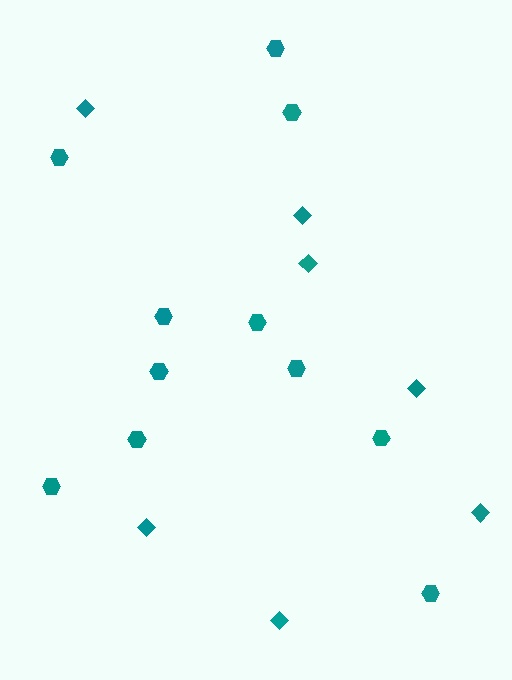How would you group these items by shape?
There are 2 groups: one group of diamonds (7) and one group of hexagons (11).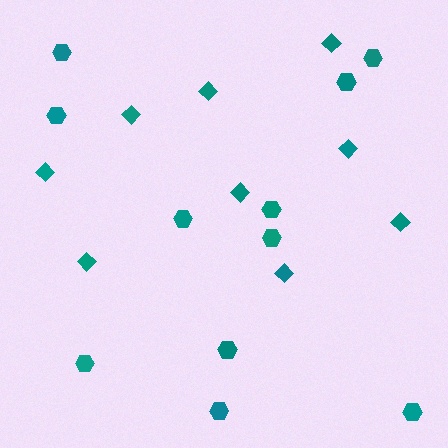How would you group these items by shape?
There are 2 groups: one group of hexagons (11) and one group of diamonds (9).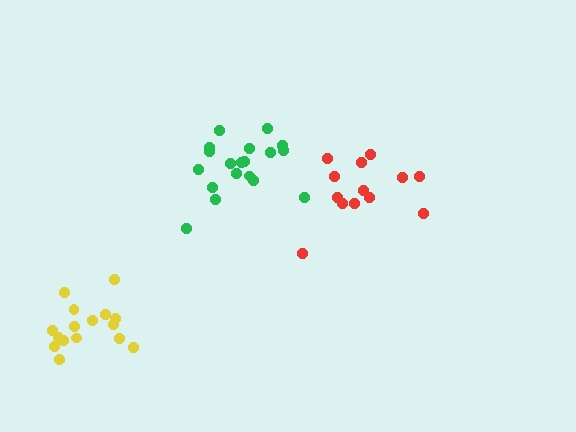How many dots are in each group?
Group 1: 16 dots, Group 2: 13 dots, Group 3: 19 dots (48 total).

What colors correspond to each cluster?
The clusters are colored: yellow, red, green.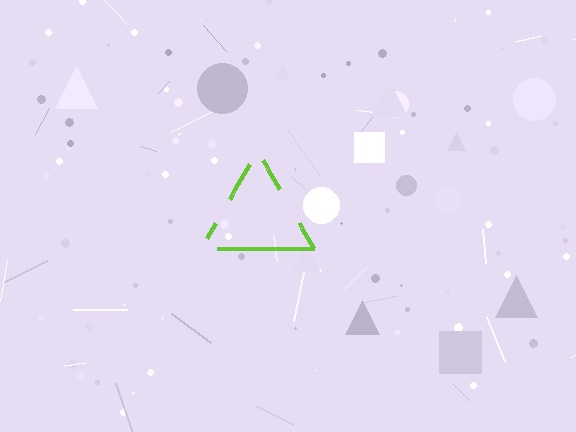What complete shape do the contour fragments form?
The contour fragments form a triangle.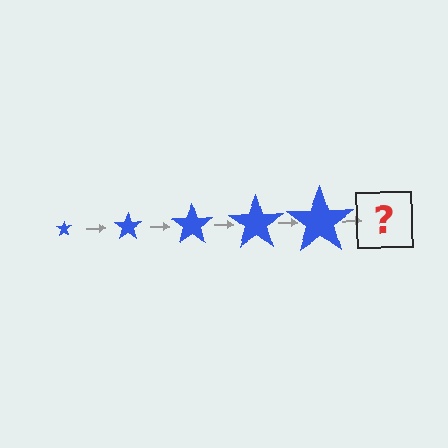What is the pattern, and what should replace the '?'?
The pattern is that the star gets progressively larger each step. The '?' should be a blue star, larger than the previous one.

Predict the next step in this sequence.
The next step is a blue star, larger than the previous one.